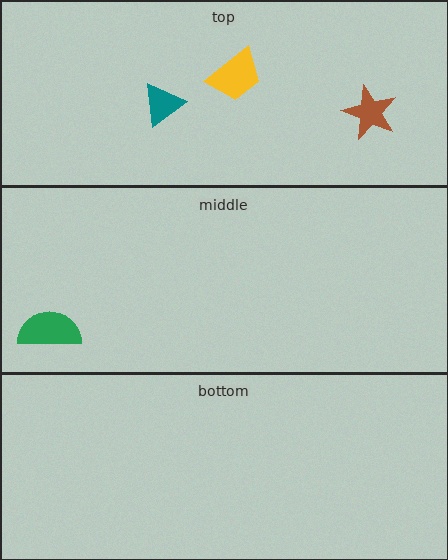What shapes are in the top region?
The teal triangle, the brown star, the yellow trapezoid.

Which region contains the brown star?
The top region.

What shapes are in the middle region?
The green semicircle.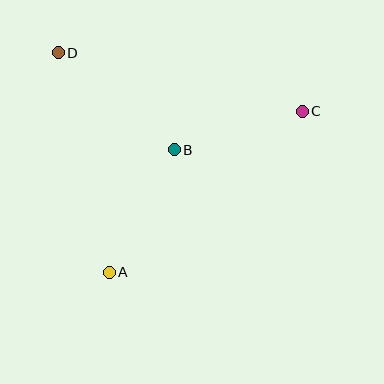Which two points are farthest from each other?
Points A and C are farthest from each other.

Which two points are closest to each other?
Points B and C are closest to each other.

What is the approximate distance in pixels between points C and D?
The distance between C and D is approximately 251 pixels.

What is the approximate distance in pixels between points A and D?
The distance between A and D is approximately 225 pixels.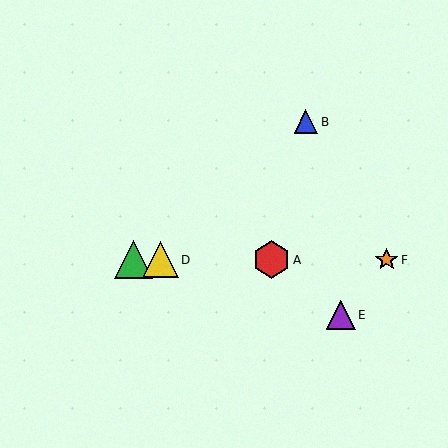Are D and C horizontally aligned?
Yes, both are at y≈260.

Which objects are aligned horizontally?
Objects A, C, D, F are aligned horizontally.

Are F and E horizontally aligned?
No, F is at y≈260 and E is at y≈315.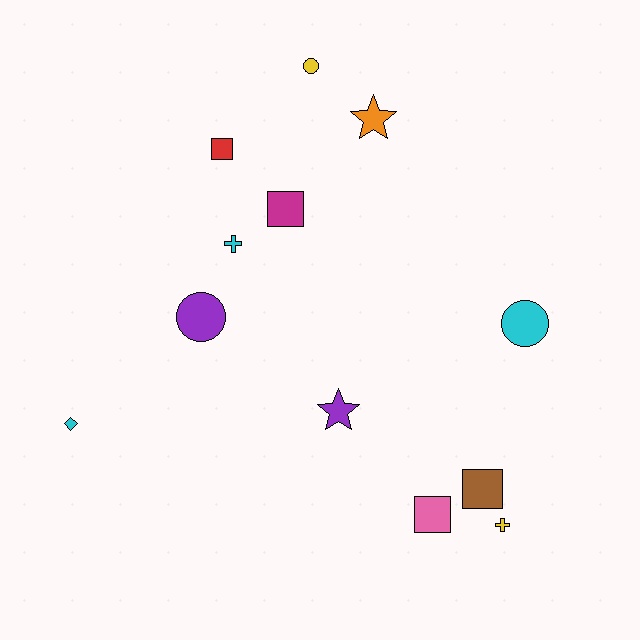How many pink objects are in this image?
There is 1 pink object.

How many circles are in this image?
There are 3 circles.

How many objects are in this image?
There are 12 objects.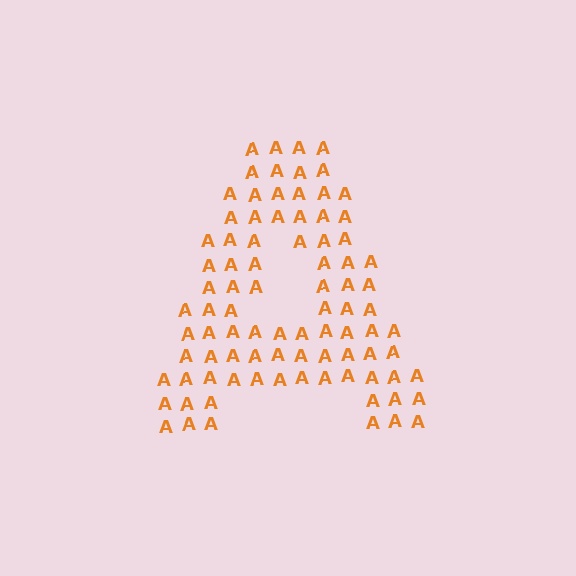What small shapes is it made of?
It is made of small letter A's.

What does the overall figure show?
The overall figure shows the letter A.